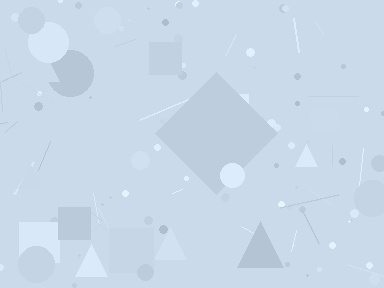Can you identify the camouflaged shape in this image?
The camouflaged shape is a diamond.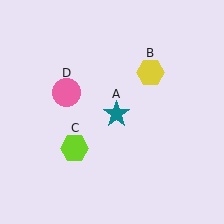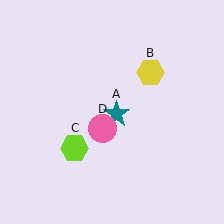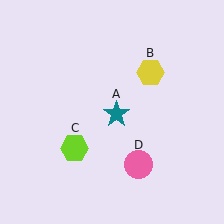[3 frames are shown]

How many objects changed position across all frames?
1 object changed position: pink circle (object D).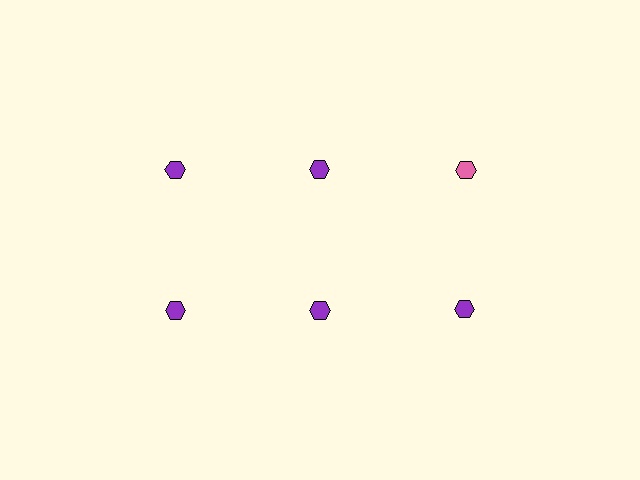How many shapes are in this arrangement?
There are 6 shapes arranged in a grid pattern.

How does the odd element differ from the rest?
It has a different color: pink instead of purple.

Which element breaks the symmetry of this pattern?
The pink hexagon in the top row, center column breaks the symmetry. All other shapes are purple hexagons.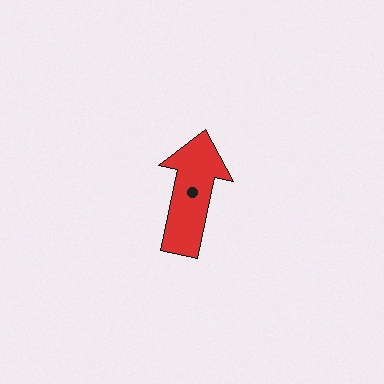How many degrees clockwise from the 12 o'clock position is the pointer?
Approximately 12 degrees.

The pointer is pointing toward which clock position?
Roughly 12 o'clock.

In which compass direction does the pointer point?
North.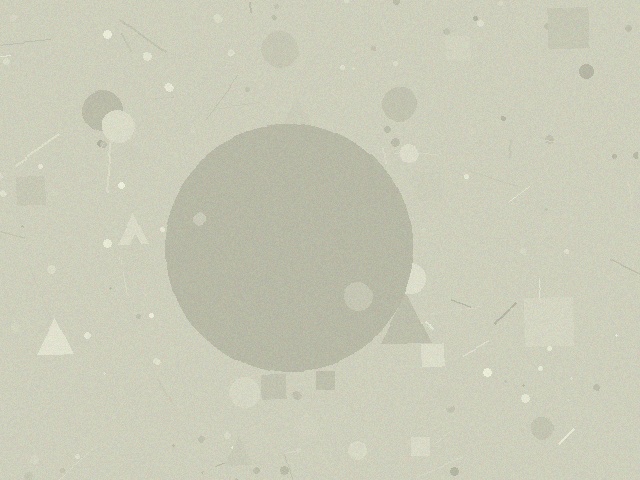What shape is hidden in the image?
A circle is hidden in the image.